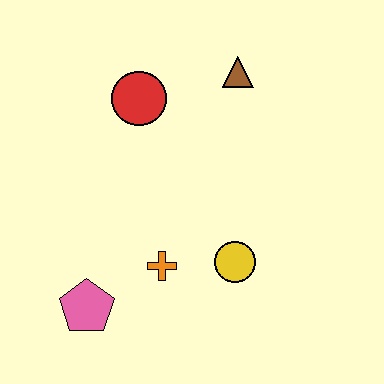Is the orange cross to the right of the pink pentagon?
Yes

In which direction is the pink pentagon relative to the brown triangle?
The pink pentagon is below the brown triangle.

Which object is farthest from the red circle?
The pink pentagon is farthest from the red circle.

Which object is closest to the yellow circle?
The orange cross is closest to the yellow circle.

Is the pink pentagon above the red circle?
No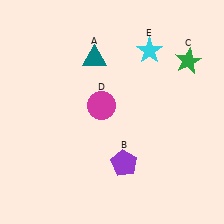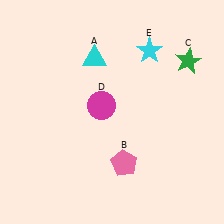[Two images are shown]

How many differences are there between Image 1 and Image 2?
There are 2 differences between the two images.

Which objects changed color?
A changed from teal to cyan. B changed from purple to pink.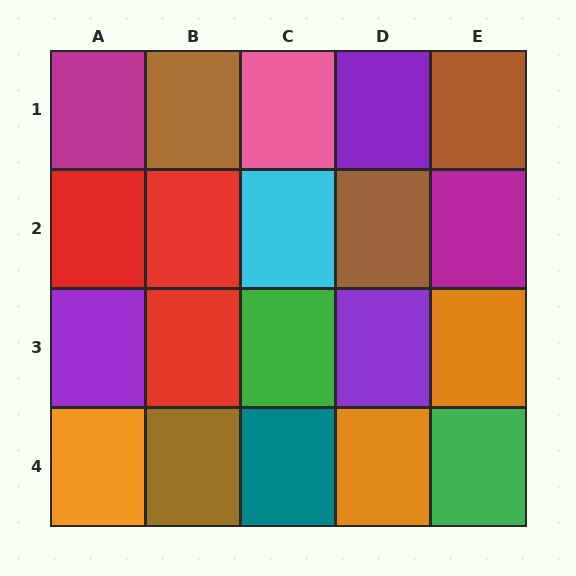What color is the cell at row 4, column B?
Brown.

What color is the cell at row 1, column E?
Brown.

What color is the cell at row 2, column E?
Magenta.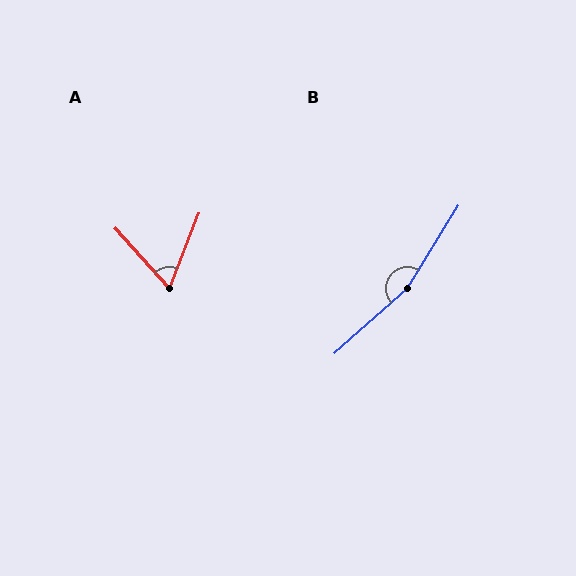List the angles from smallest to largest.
A (64°), B (163°).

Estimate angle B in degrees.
Approximately 163 degrees.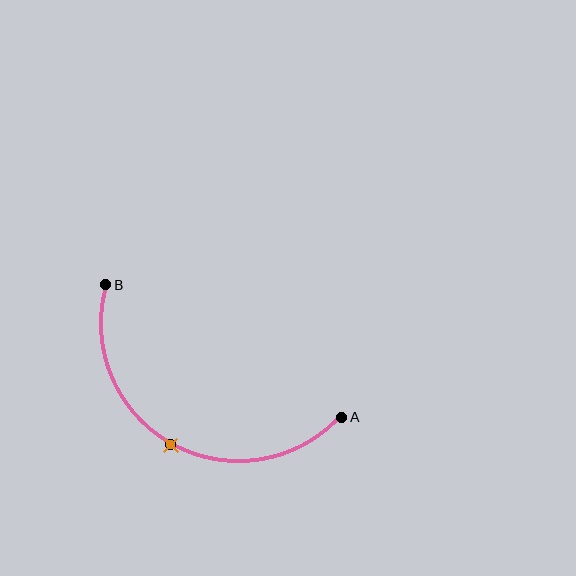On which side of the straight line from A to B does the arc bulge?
The arc bulges below the straight line connecting A and B.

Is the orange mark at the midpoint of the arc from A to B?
Yes. The orange mark lies on the arc at equal arc-length from both A and B — it is the arc midpoint.